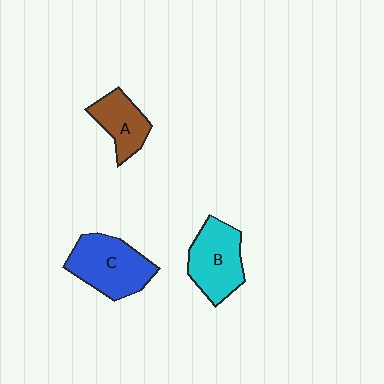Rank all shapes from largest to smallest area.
From largest to smallest: C (blue), B (cyan), A (brown).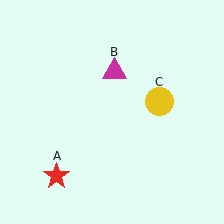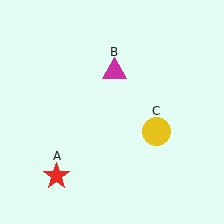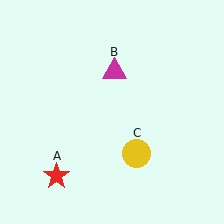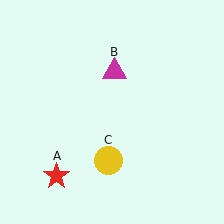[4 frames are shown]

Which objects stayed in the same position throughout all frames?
Red star (object A) and magenta triangle (object B) remained stationary.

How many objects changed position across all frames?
1 object changed position: yellow circle (object C).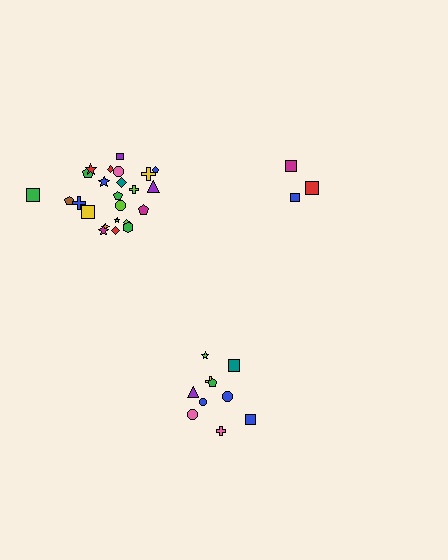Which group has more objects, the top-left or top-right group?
The top-left group.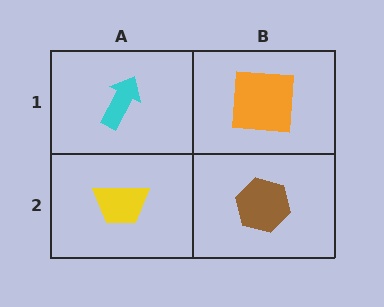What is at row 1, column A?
A cyan arrow.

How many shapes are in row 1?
2 shapes.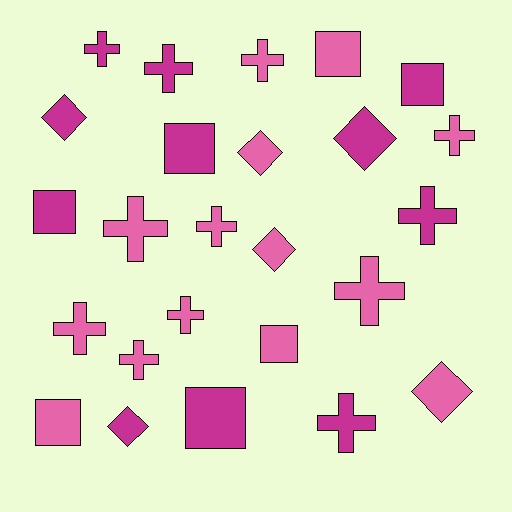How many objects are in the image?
There are 25 objects.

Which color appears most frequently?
Pink, with 14 objects.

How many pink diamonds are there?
There are 3 pink diamonds.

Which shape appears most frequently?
Cross, with 12 objects.